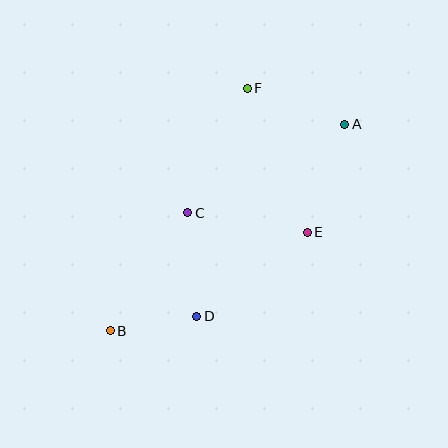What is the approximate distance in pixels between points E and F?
The distance between E and F is approximately 156 pixels.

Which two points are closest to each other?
Points B and D are closest to each other.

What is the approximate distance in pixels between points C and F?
The distance between C and F is approximately 138 pixels.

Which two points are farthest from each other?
Points A and B are farthest from each other.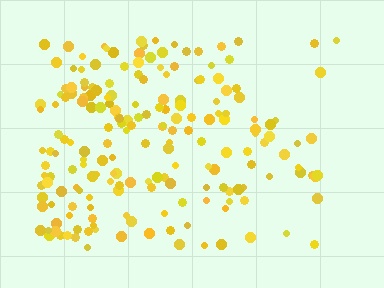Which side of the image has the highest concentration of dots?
The left.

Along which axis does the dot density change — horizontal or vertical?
Horizontal.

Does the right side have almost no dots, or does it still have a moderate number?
Still a moderate number, just noticeably fewer than the left.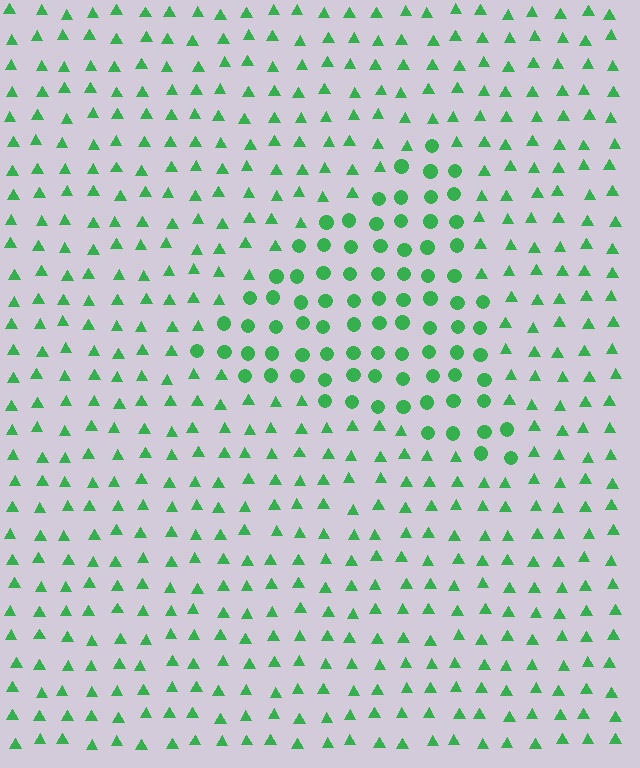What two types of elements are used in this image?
The image uses circles inside the triangle region and triangles outside it.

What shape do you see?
I see a triangle.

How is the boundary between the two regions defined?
The boundary is defined by a change in element shape: circles inside vs. triangles outside. All elements share the same color and spacing.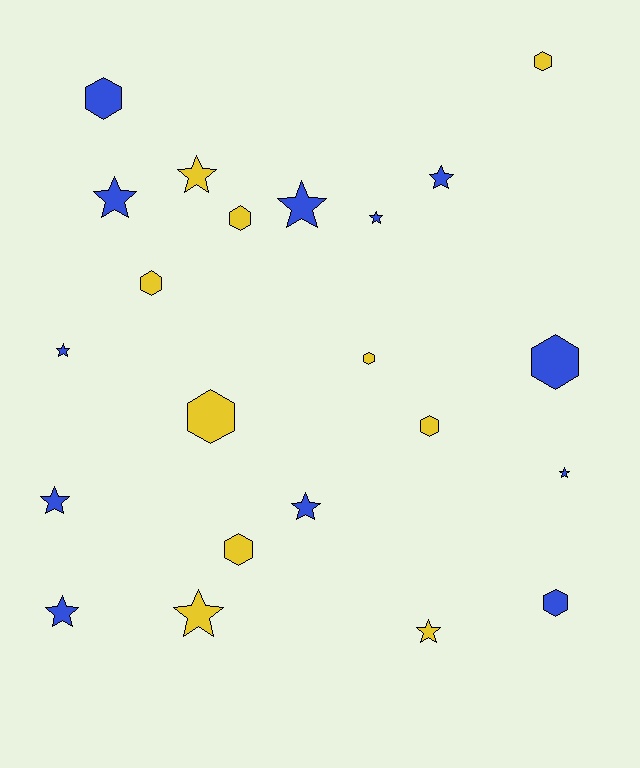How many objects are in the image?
There are 22 objects.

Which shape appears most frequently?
Star, with 12 objects.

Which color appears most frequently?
Blue, with 12 objects.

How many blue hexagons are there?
There are 3 blue hexagons.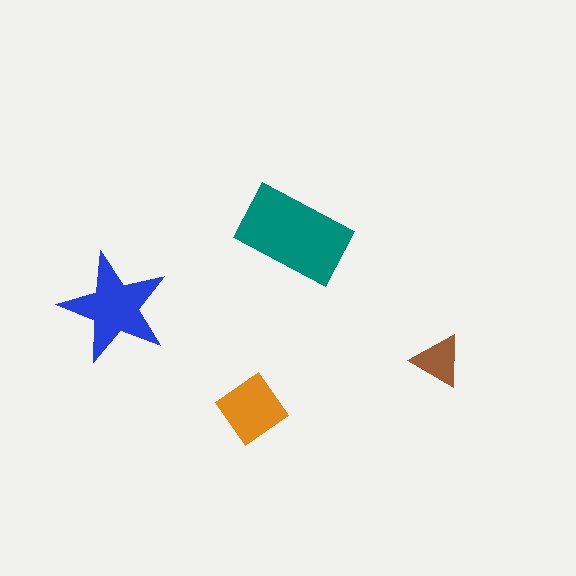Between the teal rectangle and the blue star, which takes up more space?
The teal rectangle.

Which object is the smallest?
The brown triangle.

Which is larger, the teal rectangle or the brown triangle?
The teal rectangle.